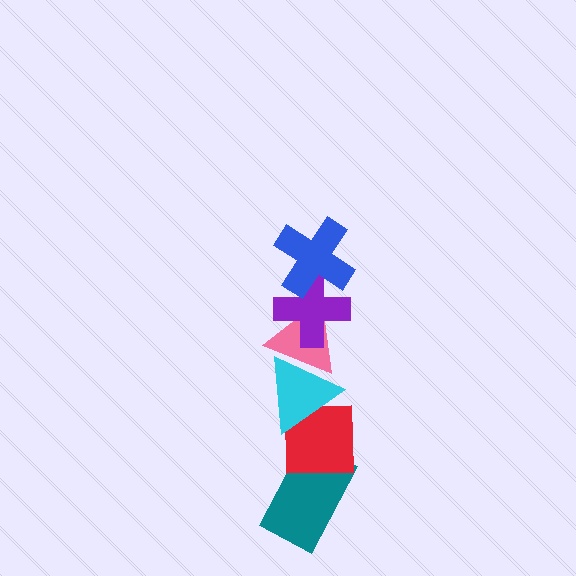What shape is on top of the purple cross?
The blue cross is on top of the purple cross.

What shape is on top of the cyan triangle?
The pink triangle is on top of the cyan triangle.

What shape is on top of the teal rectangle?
The red square is on top of the teal rectangle.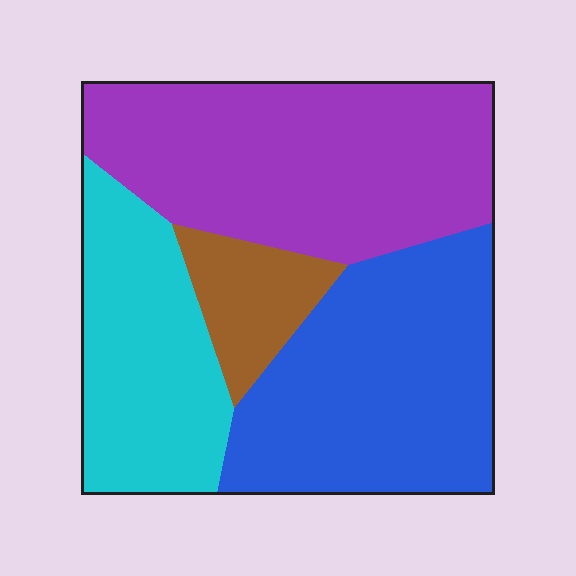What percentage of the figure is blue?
Blue covers about 35% of the figure.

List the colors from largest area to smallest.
From largest to smallest: purple, blue, cyan, brown.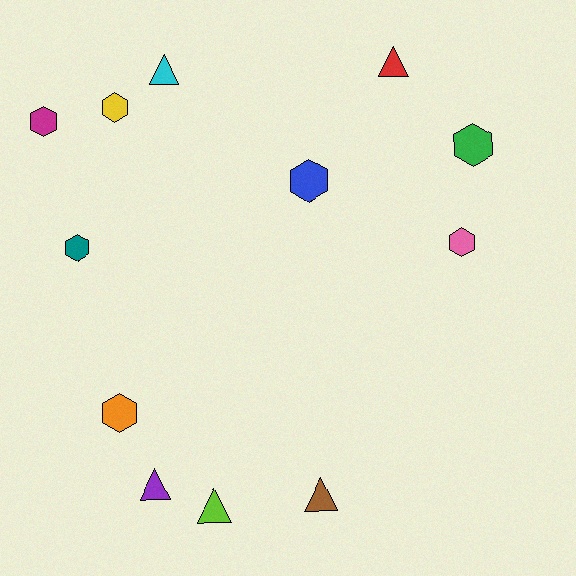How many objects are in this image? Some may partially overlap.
There are 12 objects.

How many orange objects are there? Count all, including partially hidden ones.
There is 1 orange object.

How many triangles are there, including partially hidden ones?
There are 5 triangles.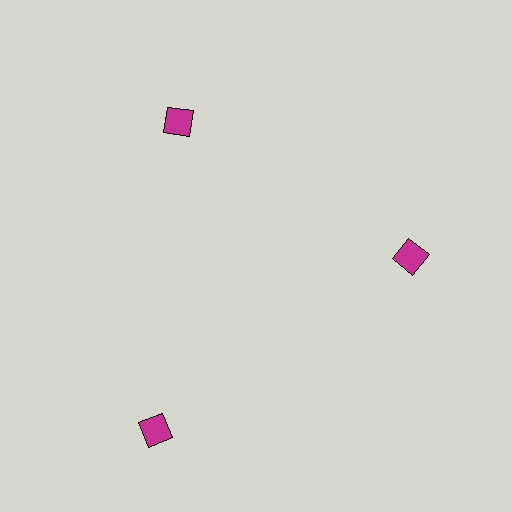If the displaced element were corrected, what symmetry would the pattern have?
It would have 3-fold rotational symmetry — the pattern would map onto itself every 120 degrees.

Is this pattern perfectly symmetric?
No. The 3 magenta squares are arranged in a ring, but one element near the 7 o'clock position is pushed outward from the center, breaking the 3-fold rotational symmetry.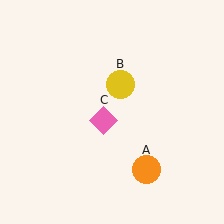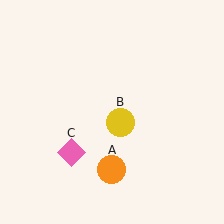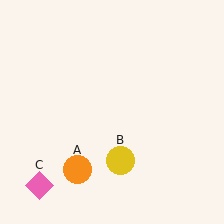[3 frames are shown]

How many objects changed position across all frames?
3 objects changed position: orange circle (object A), yellow circle (object B), pink diamond (object C).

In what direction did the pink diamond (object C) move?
The pink diamond (object C) moved down and to the left.